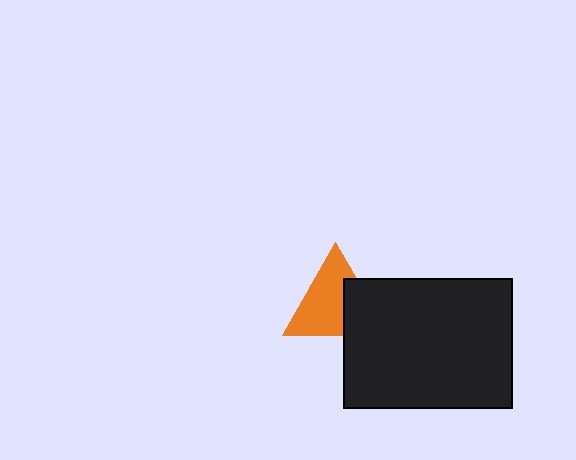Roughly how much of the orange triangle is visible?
Most of it is visible (roughly 66%).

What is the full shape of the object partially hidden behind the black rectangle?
The partially hidden object is an orange triangle.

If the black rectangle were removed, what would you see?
You would see the complete orange triangle.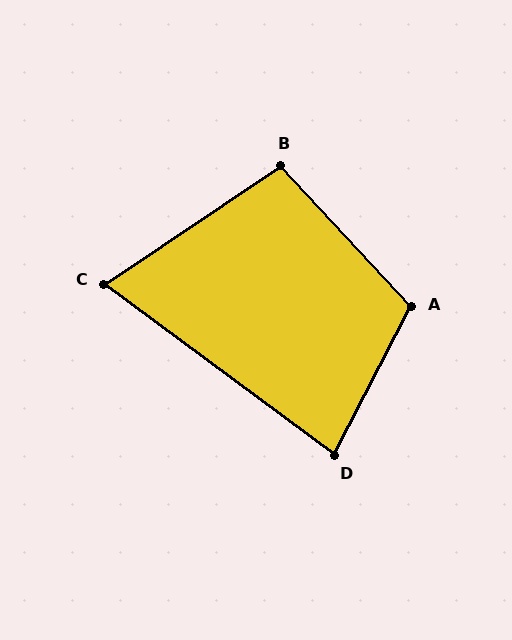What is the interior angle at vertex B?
Approximately 99 degrees (obtuse).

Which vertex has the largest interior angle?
A, at approximately 110 degrees.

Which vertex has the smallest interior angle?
C, at approximately 70 degrees.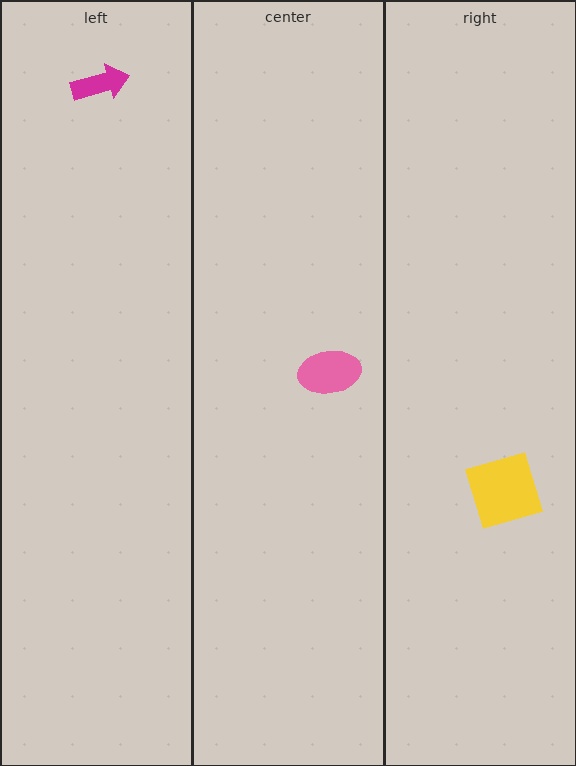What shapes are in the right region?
The yellow square.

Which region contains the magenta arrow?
The left region.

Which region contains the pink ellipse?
The center region.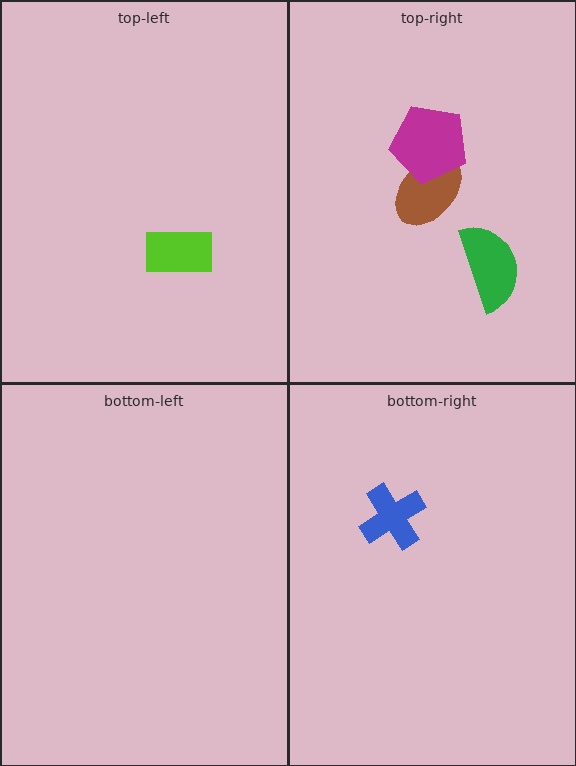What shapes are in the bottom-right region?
The blue cross.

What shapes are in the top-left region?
The lime rectangle.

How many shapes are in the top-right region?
3.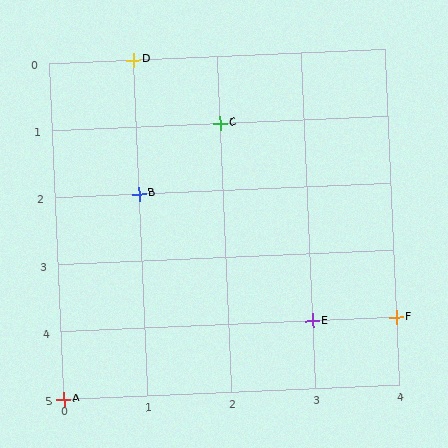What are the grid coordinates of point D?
Point D is at grid coordinates (1, 0).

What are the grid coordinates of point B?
Point B is at grid coordinates (1, 2).